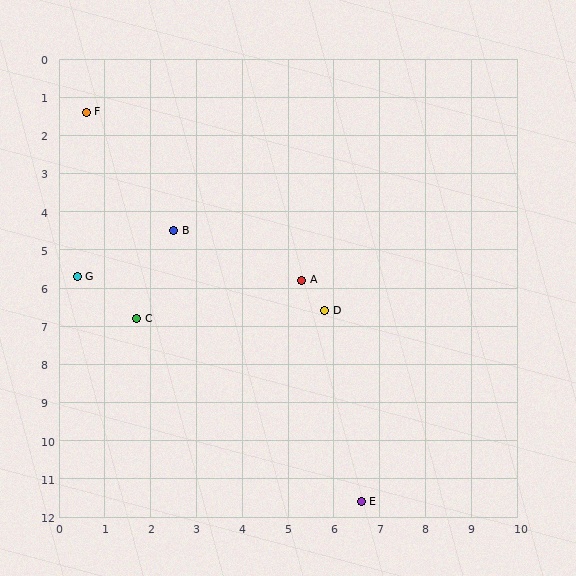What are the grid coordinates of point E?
Point E is at approximately (6.6, 11.6).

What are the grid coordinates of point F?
Point F is at approximately (0.6, 1.4).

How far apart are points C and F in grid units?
Points C and F are about 5.5 grid units apart.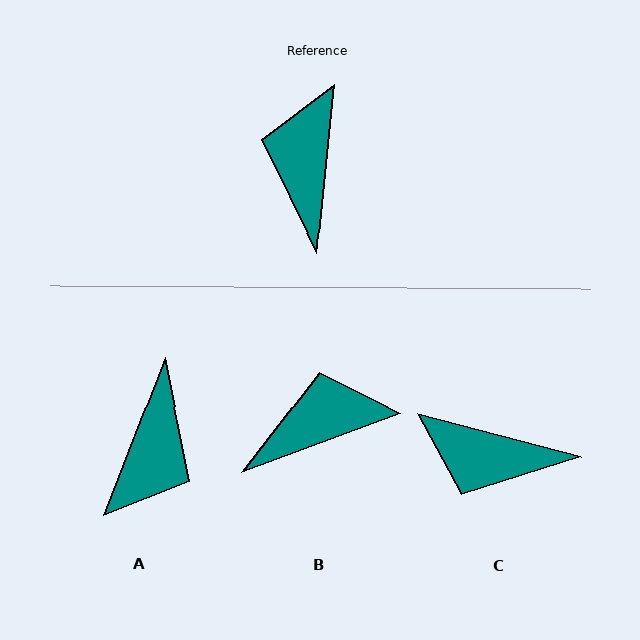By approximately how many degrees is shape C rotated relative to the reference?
Approximately 82 degrees counter-clockwise.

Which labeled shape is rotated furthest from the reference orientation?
A, about 165 degrees away.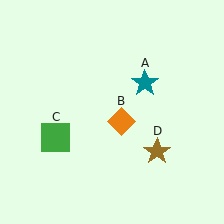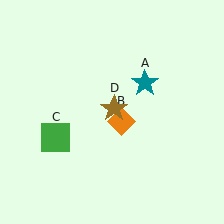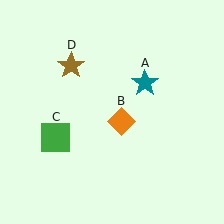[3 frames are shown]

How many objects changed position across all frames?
1 object changed position: brown star (object D).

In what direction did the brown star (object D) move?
The brown star (object D) moved up and to the left.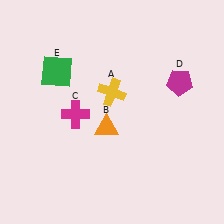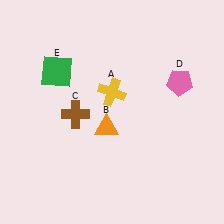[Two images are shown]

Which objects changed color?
C changed from magenta to brown. D changed from magenta to pink.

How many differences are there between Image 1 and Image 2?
There are 2 differences between the two images.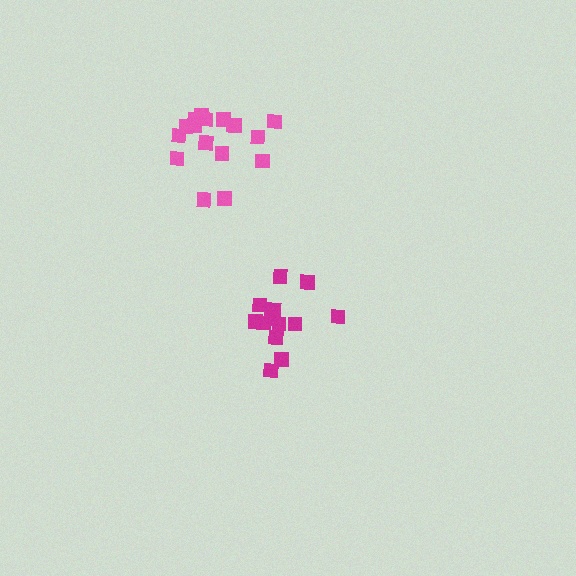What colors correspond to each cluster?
The clusters are colored: pink, magenta.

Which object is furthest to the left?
The pink cluster is leftmost.